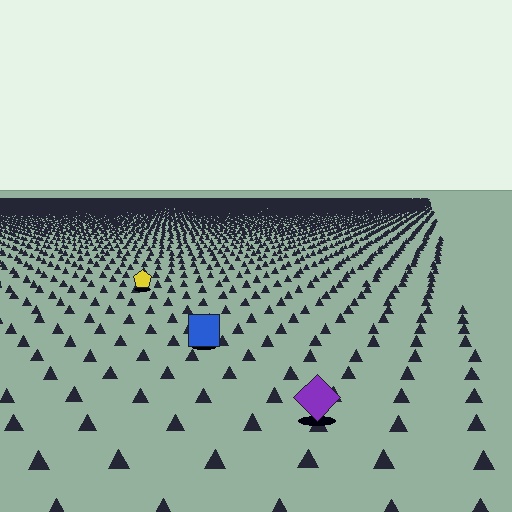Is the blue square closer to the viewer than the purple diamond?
No. The purple diamond is closer — you can tell from the texture gradient: the ground texture is coarser near it.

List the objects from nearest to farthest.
From nearest to farthest: the purple diamond, the blue square, the yellow pentagon.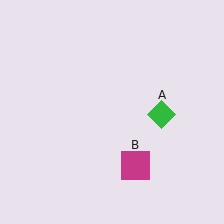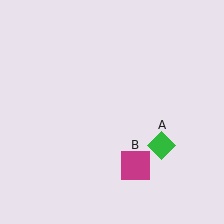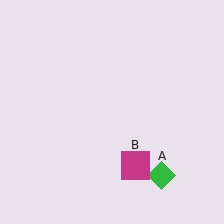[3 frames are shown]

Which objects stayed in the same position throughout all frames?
Magenta square (object B) remained stationary.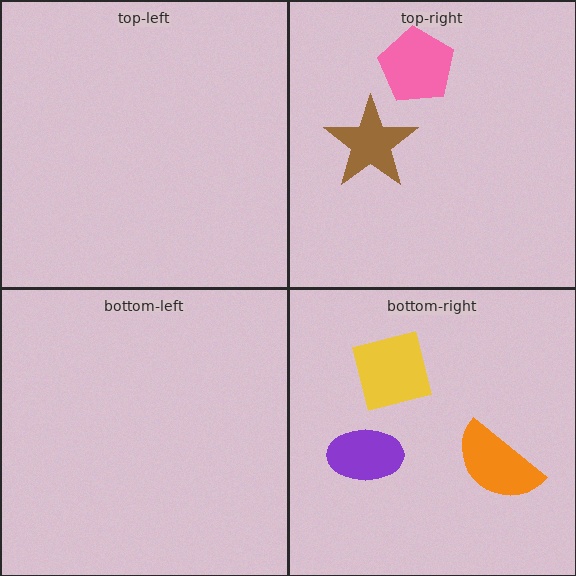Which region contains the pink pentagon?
The top-right region.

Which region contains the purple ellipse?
The bottom-right region.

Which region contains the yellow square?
The bottom-right region.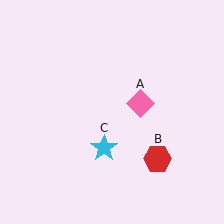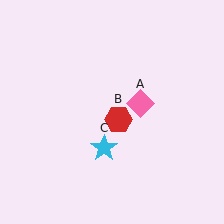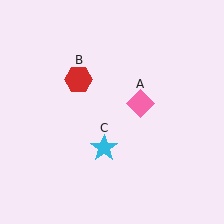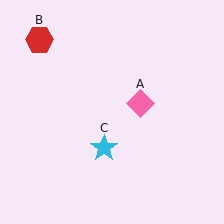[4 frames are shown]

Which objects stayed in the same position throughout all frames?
Pink diamond (object A) and cyan star (object C) remained stationary.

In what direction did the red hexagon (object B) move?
The red hexagon (object B) moved up and to the left.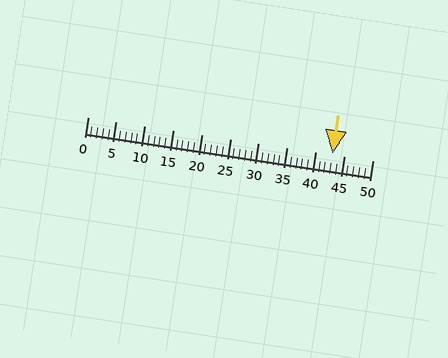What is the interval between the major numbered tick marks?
The major tick marks are spaced 5 units apart.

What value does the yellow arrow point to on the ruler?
The yellow arrow points to approximately 43.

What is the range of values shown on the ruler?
The ruler shows values from 0 to 50.